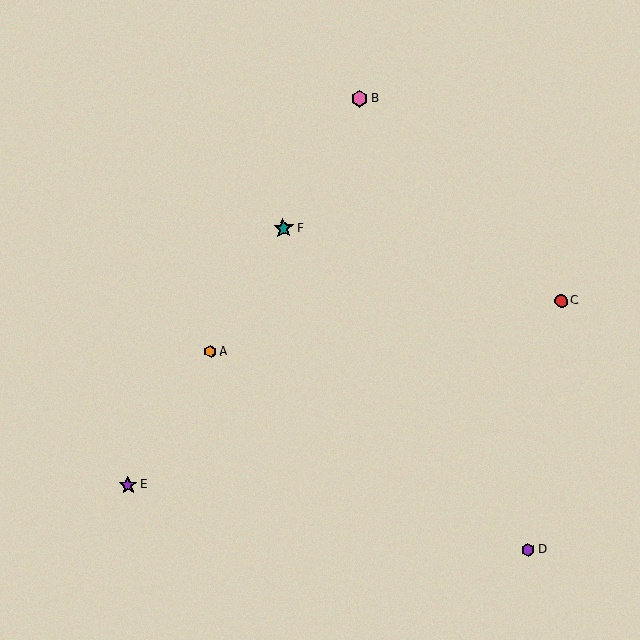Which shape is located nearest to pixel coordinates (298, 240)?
The teal star (labeled F) at (283, 228) is nearest to that location.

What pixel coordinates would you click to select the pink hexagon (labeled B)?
Click at (359, 99) to select the pink hexagon B.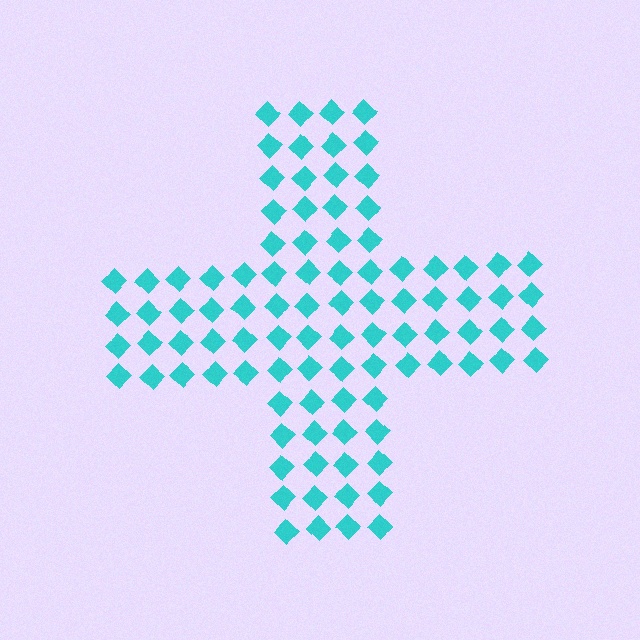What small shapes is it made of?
It is made of small diamonds.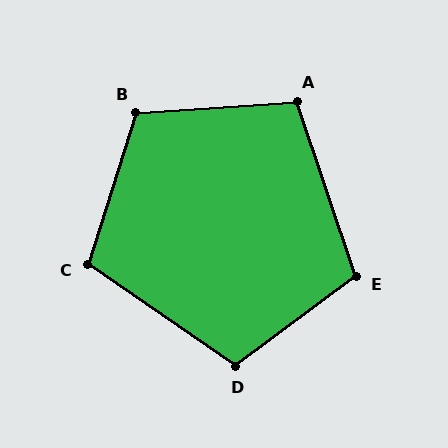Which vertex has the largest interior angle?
B, at approximately 111 degrees.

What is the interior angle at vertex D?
Approximately 109 degrees (obtuse).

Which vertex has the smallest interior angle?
A, at approximately 105 degrees.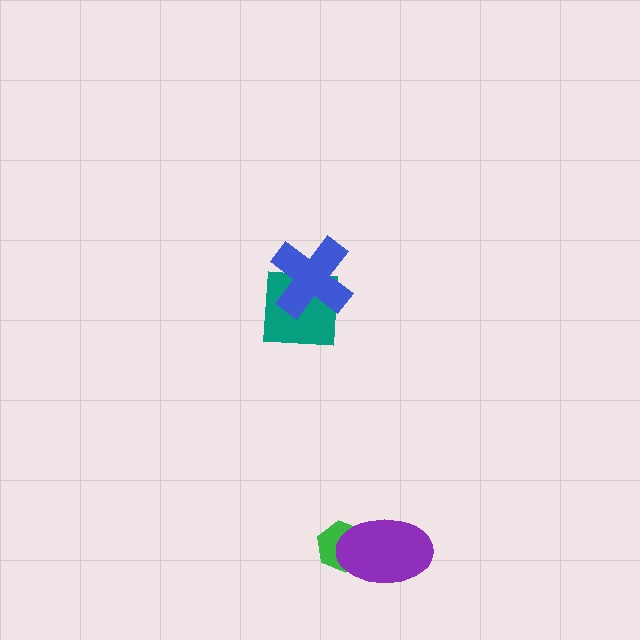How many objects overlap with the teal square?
1 object overlaps with the teal square.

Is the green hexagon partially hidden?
Yes, it is partially covered by another shape.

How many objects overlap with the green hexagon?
1 object overlaps with the green hexagon.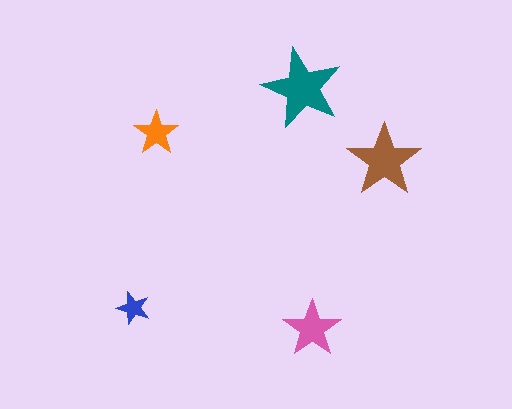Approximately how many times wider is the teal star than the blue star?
About 2.5 times wider.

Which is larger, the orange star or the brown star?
The brown one.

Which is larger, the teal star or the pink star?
The teal one.